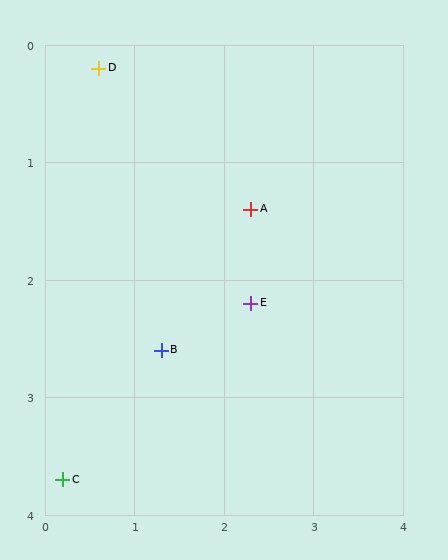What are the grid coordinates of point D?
Point D is at approximately (0.6, 0.2).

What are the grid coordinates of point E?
Point E is at approximately (2.3, 2.2).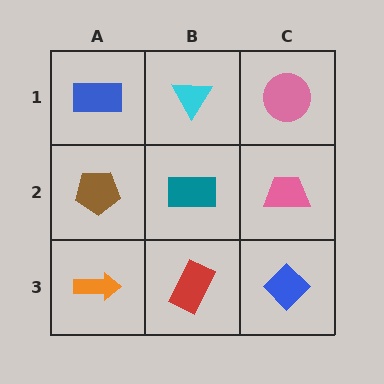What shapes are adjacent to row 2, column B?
A cyan triangle (row 1, column B), a red rectangle (row 3, column B), a brown pentagon (row 2, column A), a pink trapezoid (row 2, column C).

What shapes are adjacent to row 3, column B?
A teal rectangle (row 2, column B), an orange arrow (row 3, column A), a blue diamond (row 3, column C).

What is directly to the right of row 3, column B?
A blue diamond.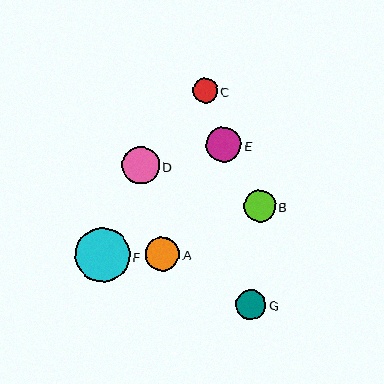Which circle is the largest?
Circle F is the largest with a size of approximately 54 pixels.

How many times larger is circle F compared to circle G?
Circle F is approximately 1.8 times the size of circle G.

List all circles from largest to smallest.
From largest to smallest: F, D, E, A, B, G, C.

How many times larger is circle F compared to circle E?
Circle F is approximately 1.6 times the size of circle E.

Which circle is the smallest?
Circle C is the smallest with a size of approximately 25 pixels.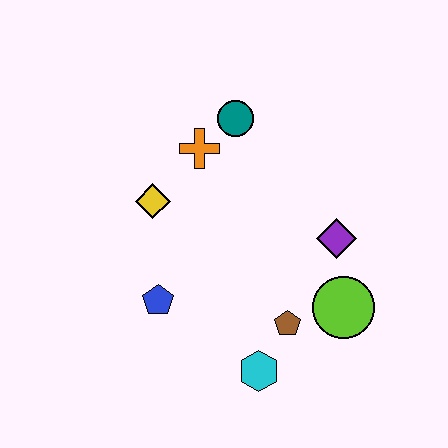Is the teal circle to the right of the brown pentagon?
No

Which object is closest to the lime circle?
The brown pentagon is closest to the lime circle.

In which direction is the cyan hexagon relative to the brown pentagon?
The cyan hexagon is below the brown pentagon.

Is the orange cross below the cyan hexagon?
No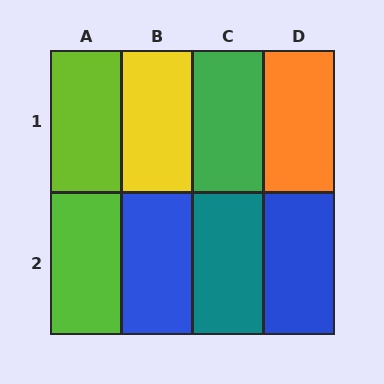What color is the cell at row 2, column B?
Blue.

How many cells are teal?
1 cell is teal.